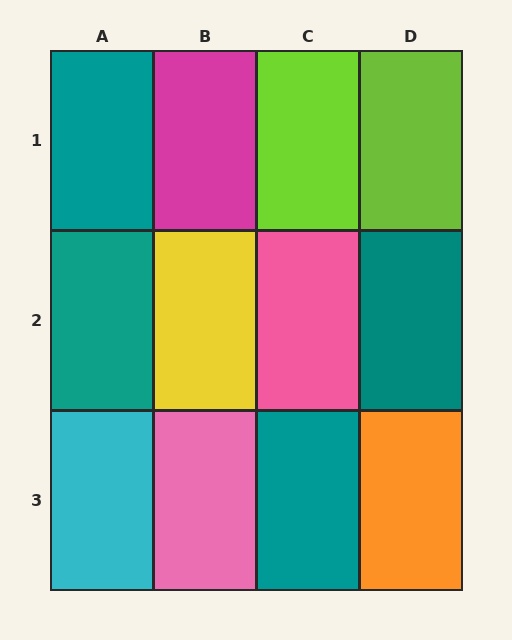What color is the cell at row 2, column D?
Teal.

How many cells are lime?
2 cells are lime.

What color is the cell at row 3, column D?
Orange.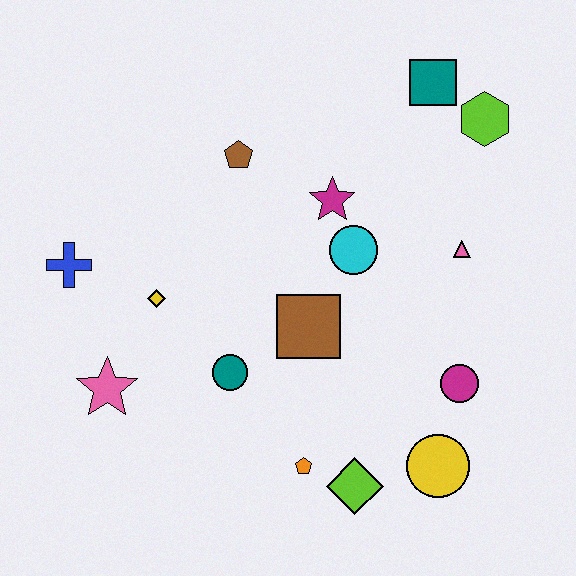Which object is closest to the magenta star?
The cyan circle is closest to the magenta star.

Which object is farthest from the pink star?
The lime hexagon is farthest from the pink star.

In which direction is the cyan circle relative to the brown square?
The cyan circle is above the brown square.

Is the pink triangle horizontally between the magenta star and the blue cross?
No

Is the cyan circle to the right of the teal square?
No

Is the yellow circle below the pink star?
Yes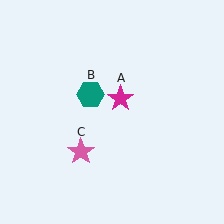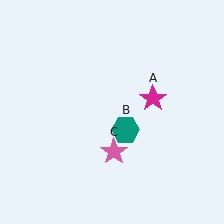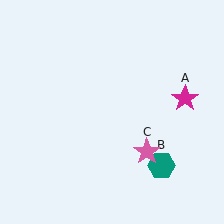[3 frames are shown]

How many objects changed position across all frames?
3 objects changed position: magenta star (object A), teal hexagon (object B), pink star (object C).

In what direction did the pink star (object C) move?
The pink star (object C) moved right.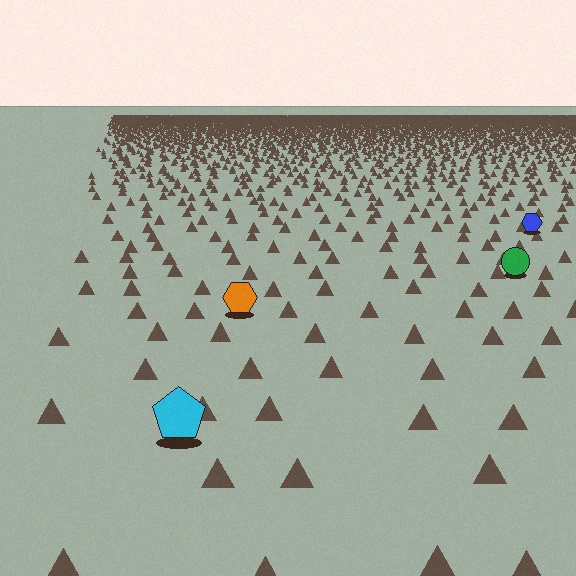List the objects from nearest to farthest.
From nearest to farthest: the cyan pentagon, the orange hexagon, the green circle, the blue hexagon.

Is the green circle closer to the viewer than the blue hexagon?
Yes. The green circle is closer — you can tell from the texture gradient: the ground texture is coarser near it.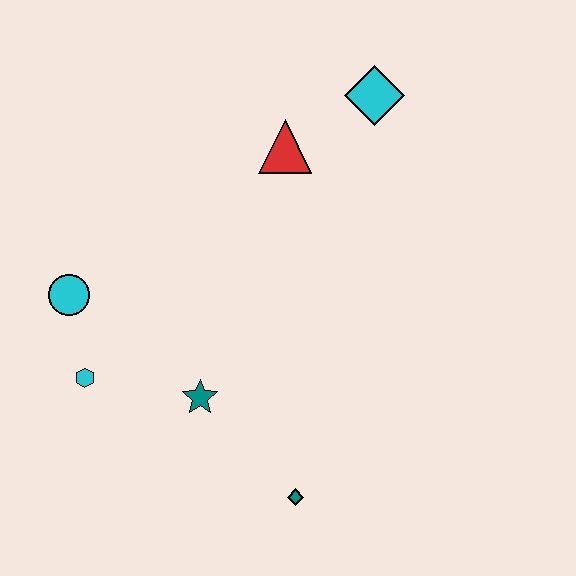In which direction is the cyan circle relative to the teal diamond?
The cyan circle is to the left of the teal diamond.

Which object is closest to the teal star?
The cyan hexagon is closest to the teal star.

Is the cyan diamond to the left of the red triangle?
No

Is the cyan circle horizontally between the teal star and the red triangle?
No